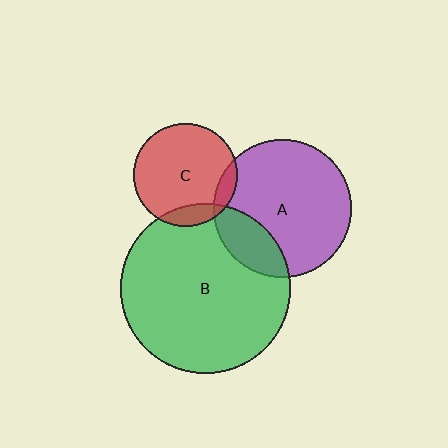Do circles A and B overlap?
Yes.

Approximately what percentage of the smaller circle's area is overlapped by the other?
Approximately 20%.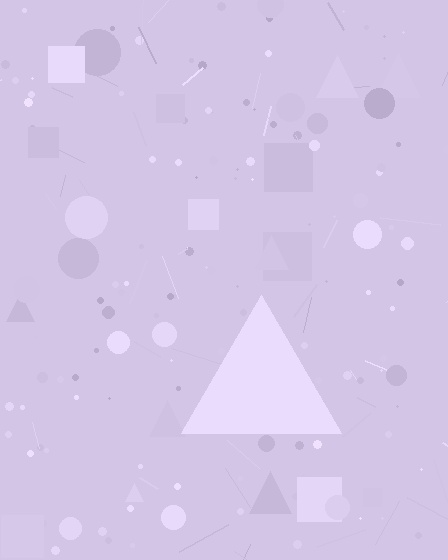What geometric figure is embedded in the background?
A triangle is embedded in the background.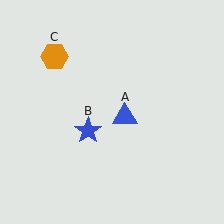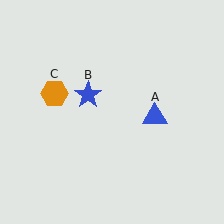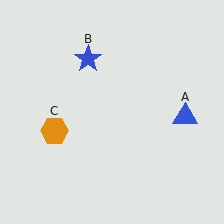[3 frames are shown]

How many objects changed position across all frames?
3 objects changed position: blue triangle (object A), blue star (object B), orange hexagon (object C).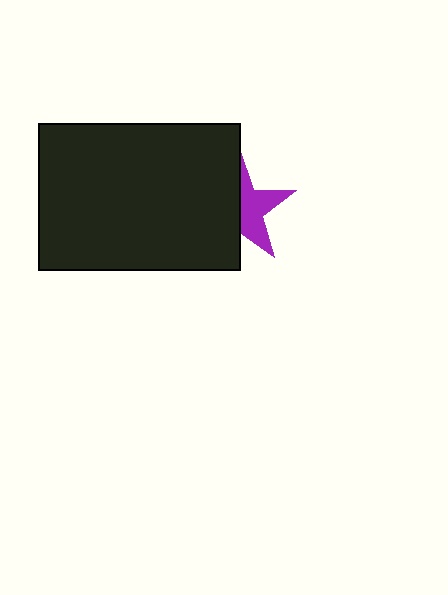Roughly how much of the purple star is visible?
About half of it is visible (roughly 46%).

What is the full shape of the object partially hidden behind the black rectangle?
The partially hidden object is a purple star.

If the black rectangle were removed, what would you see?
You would see the complete purple star.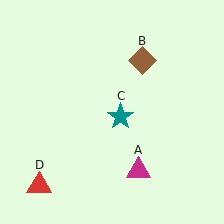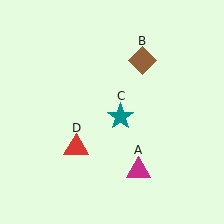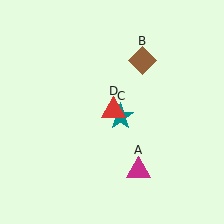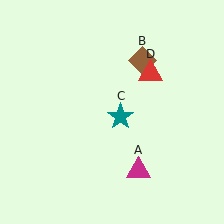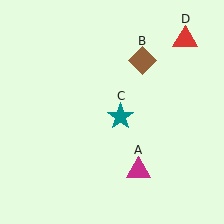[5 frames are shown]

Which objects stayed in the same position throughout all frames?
Magenta triangle (object A) and brown diamond (object B) and teal star (object C) remained stationary.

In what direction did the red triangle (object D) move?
The red triangle (object D) moved up and to the right.